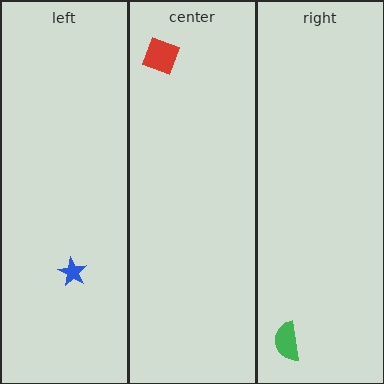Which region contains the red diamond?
The center region.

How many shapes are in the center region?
1.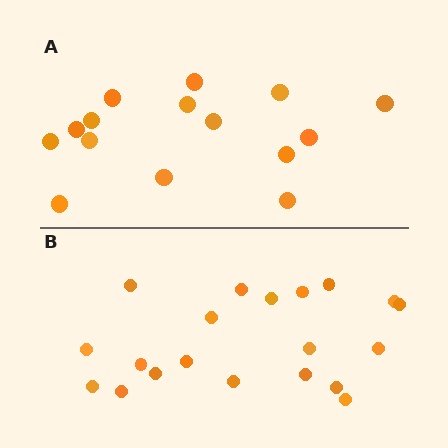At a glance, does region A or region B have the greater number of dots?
Region B (the bottom region) has more dots.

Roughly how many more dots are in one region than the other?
Region B has about 5 more dots than region A.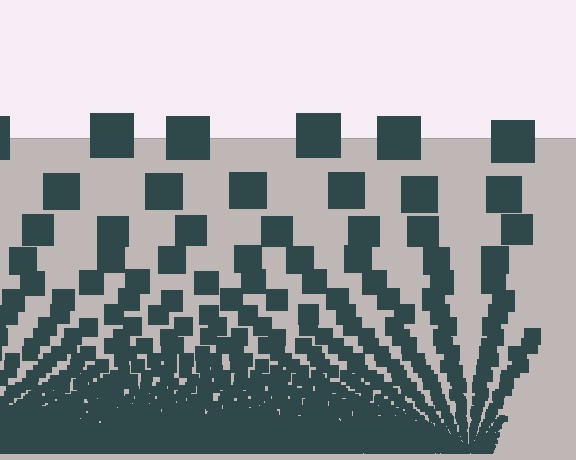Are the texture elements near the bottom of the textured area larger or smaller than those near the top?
Smaller. The gradient is inverted — elements near the bottom are smaller and denser.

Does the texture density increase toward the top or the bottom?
Density increases toward the bottom.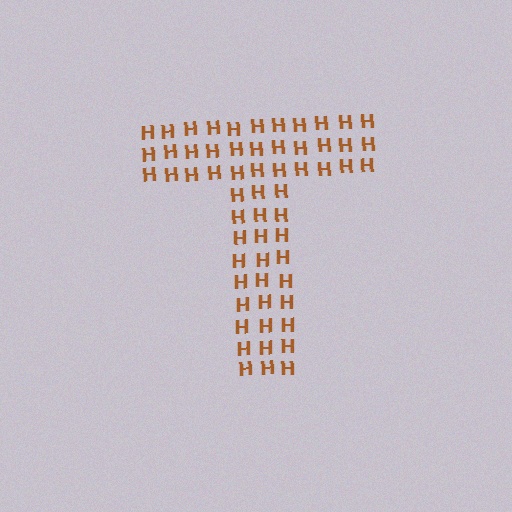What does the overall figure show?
The overall figure shows the letter T.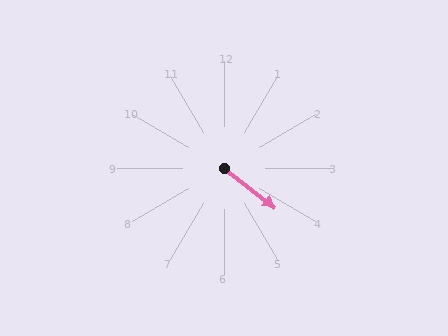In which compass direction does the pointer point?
Southeast.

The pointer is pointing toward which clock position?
Roughly 4 o'clock.